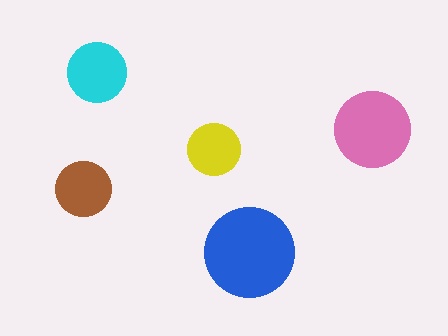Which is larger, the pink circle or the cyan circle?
The pink one.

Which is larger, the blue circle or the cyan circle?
The blue one.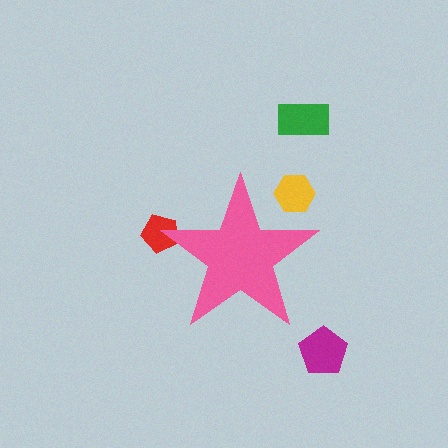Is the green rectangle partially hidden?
No, the green rectangle is fully visible.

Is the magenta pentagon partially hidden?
No, the magenta pentagon is fully visible.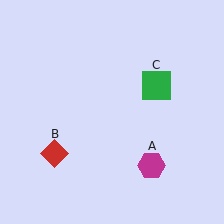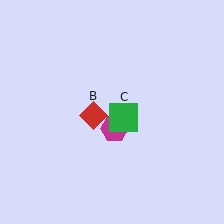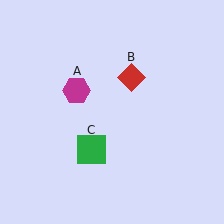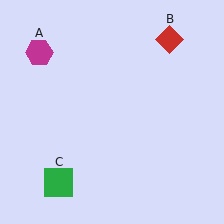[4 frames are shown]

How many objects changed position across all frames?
3 objects changed position: magenta hexagon (object A), red diamond (object B), green square (object C).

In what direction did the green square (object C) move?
The green square (object C) moved down and to the left.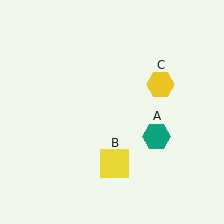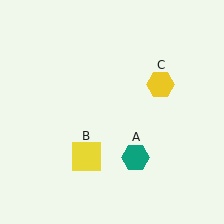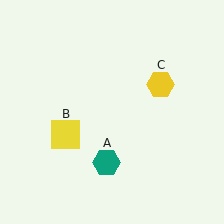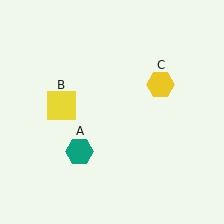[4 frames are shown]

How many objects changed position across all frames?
2 objects changed position: teal hexagon (object A), yellow square (object B).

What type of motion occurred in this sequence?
The teal hexagon (object A), yellow square (object B) rotated clockwise around the center of the scene.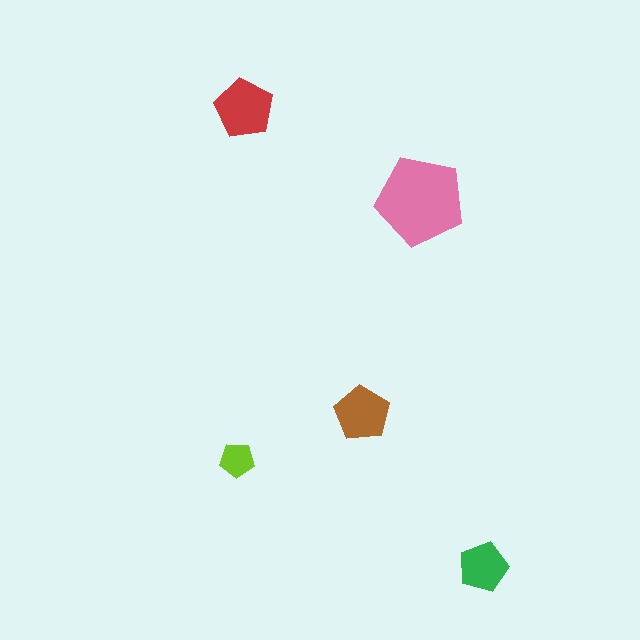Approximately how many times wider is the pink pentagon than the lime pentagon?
About 2.5 times wider.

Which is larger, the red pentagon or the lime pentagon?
The red one.